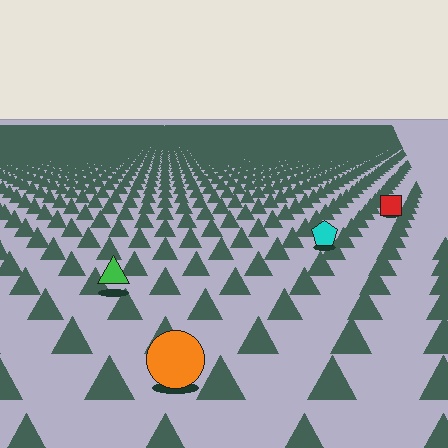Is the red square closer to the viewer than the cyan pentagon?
No. The cyan pentagon is closer — you can tell from the texture gradient: the ground texture is coarser near it.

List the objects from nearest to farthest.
From nearest to farthest: the orange circle, the green triangle, the cyan pentagon, the red square.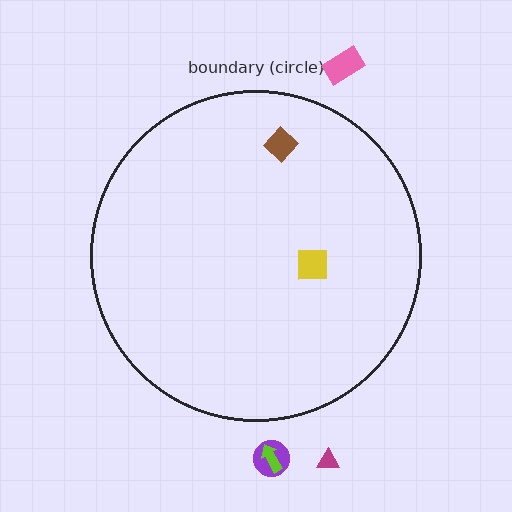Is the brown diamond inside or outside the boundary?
Inside.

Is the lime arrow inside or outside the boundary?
Outside.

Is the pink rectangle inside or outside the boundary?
Outside.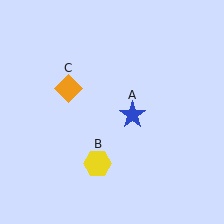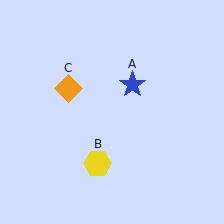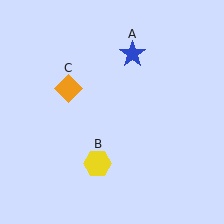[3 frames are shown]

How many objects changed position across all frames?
1 object changed position: blue star (object A).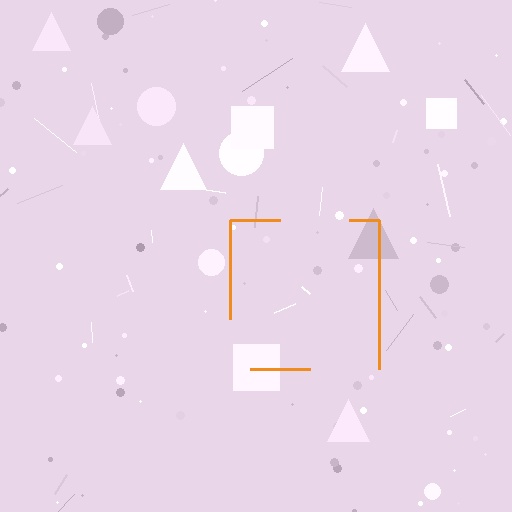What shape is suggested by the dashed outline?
The dashed outline suggests a square.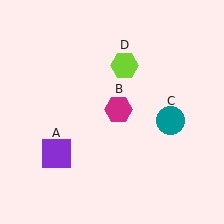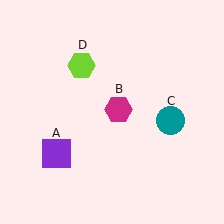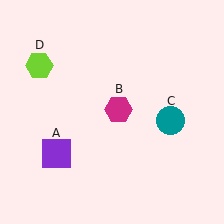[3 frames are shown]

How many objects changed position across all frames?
1 object changed position: lime hexagon (object D).